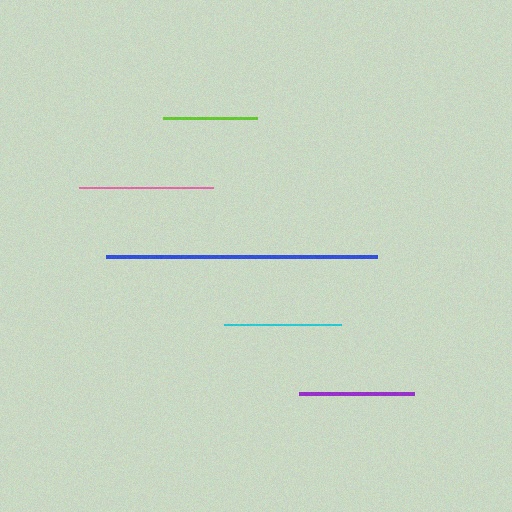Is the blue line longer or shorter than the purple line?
The blue line is longer than the purple line.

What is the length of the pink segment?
The pink segment is approximately 133 pixels long.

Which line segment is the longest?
The blue line is the longest at approximately 270 pixels.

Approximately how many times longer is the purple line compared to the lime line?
The purple line is approximately 1.2 times the length of the lime line.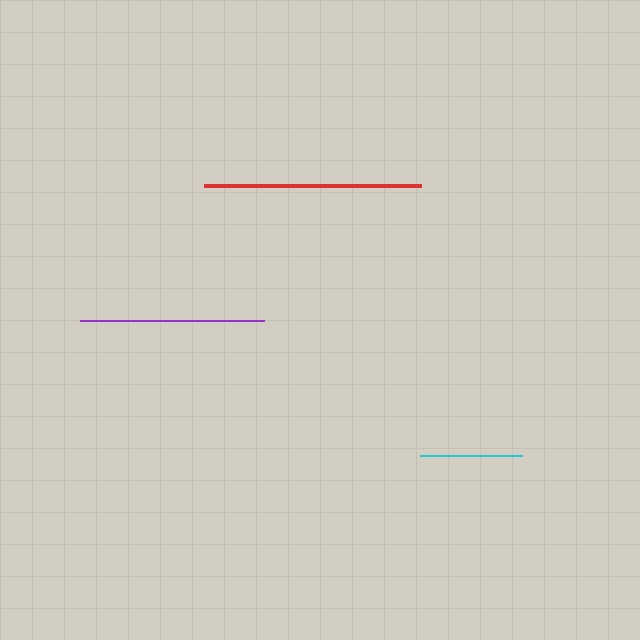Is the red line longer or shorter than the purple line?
The red line is longer than the purple line.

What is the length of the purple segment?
The purple segment is approximately 185 pixels long.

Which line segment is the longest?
The red line is the longest at approximately 217 pixels.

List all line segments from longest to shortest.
From longest to shortest: red, purple, cyan.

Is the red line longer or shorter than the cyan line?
The red line is longer than the cyan line.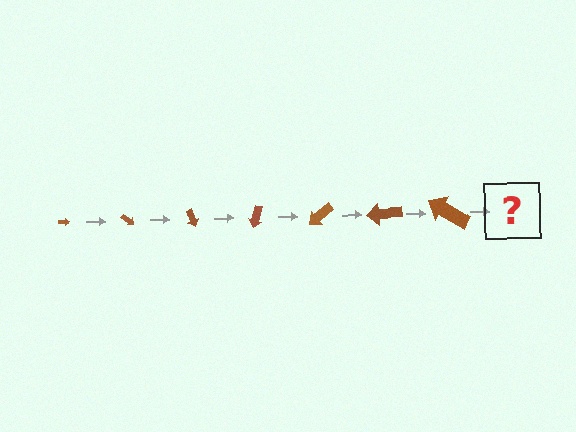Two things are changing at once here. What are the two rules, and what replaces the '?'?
The two rules are that the arrow grows larger each step and it rotates 35 degrees each step. The '?' should be an arrow, larger than the previous one and rotated 245 degrees from the start.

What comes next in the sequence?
The next element should be an arrow, larger than the previous one and rotated 245 degrees from the start.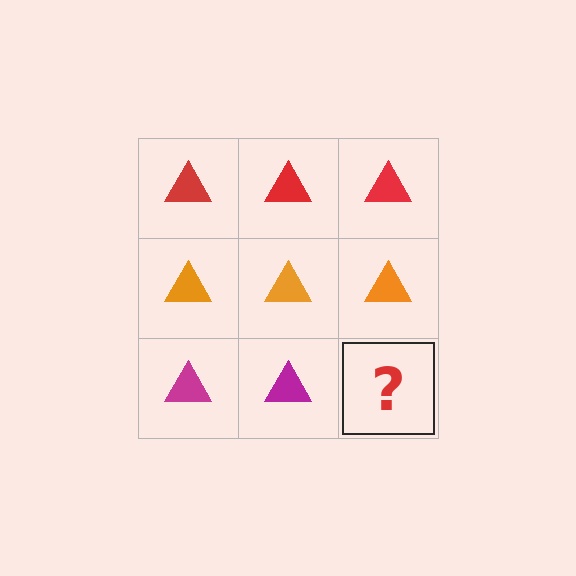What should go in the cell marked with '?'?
The missing cell should contain a magenta triangle.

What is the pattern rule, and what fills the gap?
The rule is that each row has a consistent color. The gap should be filled with a magenta triangle.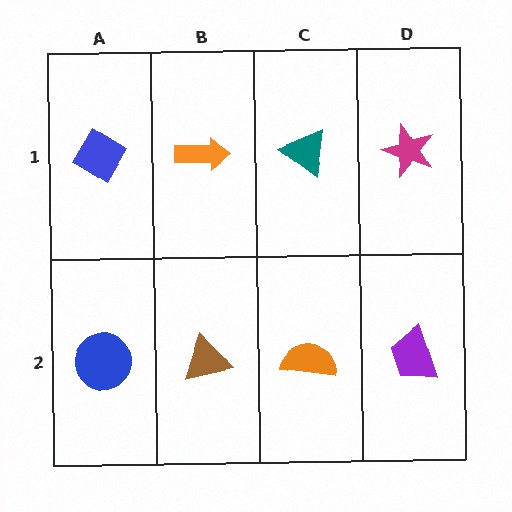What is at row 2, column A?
A blue circle.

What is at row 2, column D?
A purple trapezoid.